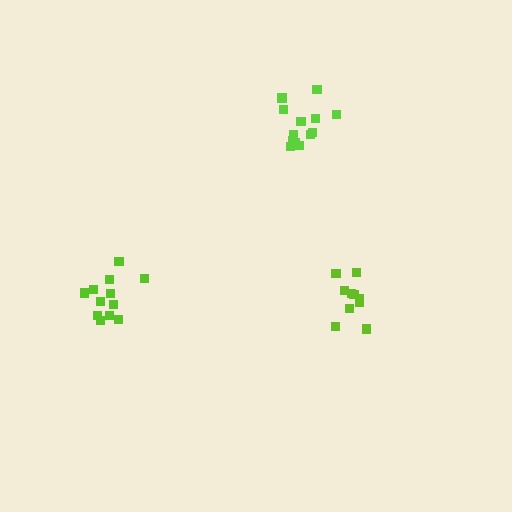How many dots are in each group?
Group 1: 13 dots, Group 2: 12 dots, Group 3: 10 dots (35 total).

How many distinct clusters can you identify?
There are 3 distinct clusters.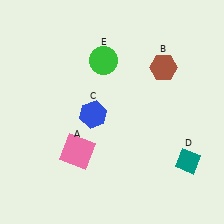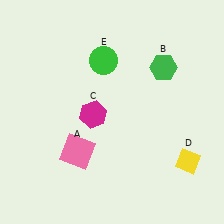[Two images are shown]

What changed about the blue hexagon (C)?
In Image 1, C is blue. In Image 2, it changed to magenta.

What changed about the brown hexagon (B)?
In Image 1, B is brown. In Image 2, it changed to green.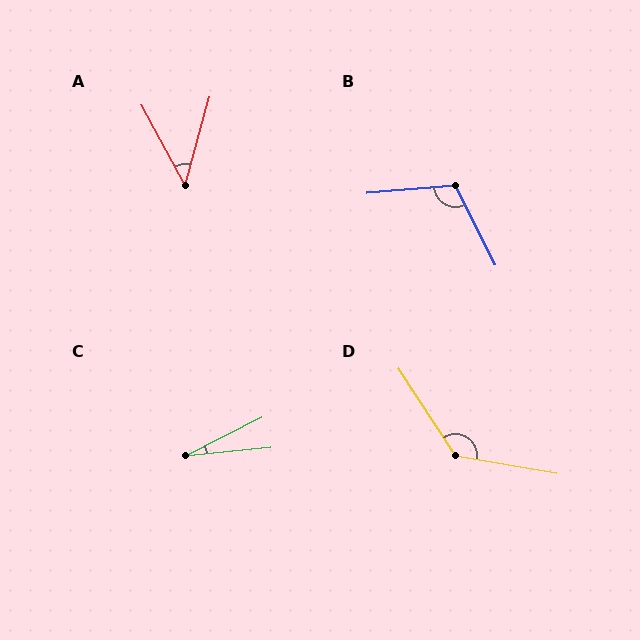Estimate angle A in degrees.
Approximately 43 degrees.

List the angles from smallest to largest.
C (21°), A (43°), B (111°), D (133°).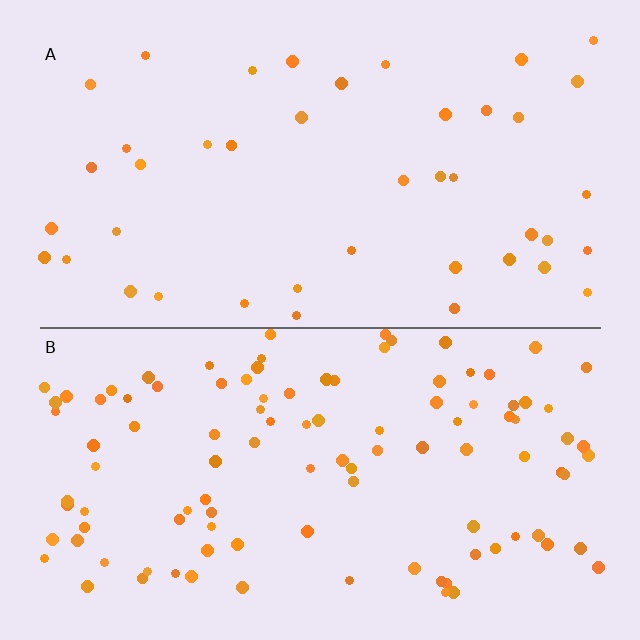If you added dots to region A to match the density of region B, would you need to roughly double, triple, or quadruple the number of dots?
Approximately triple.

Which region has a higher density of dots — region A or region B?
B (the bottom).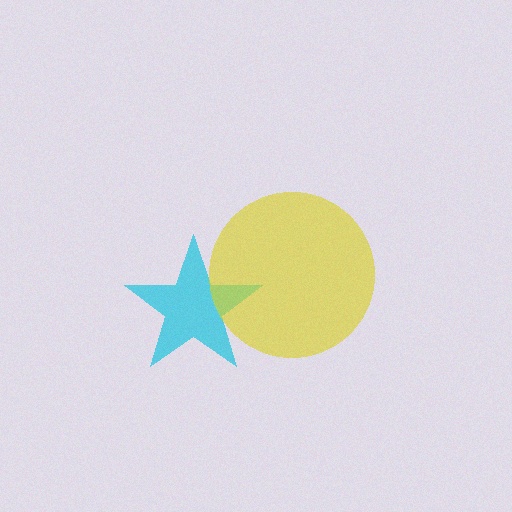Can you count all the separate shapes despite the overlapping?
Yes, there are 2 separate shapes.